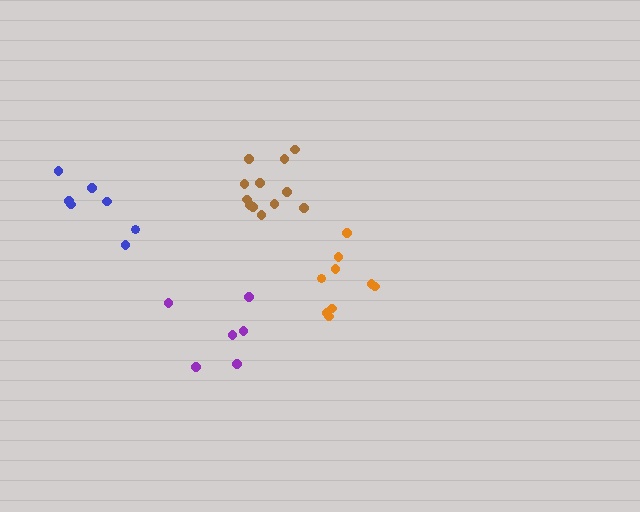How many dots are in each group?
Group 1: 9 dots, Group 2: 7 dots, Group 3: 12 dots, Group 4: 6 dots (34 total).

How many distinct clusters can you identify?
There are 4 distinct clusters.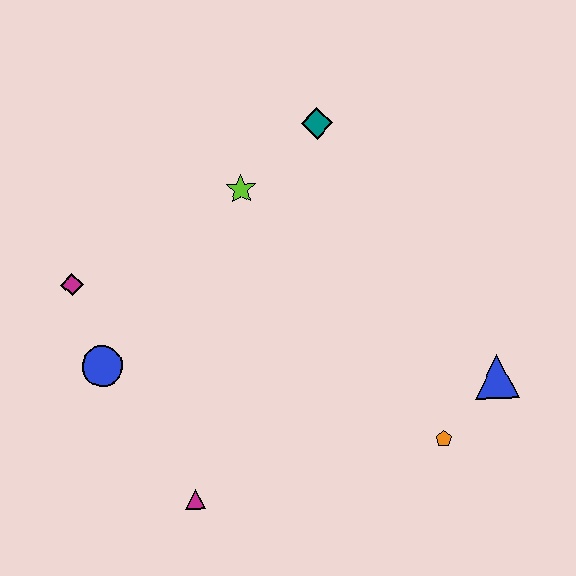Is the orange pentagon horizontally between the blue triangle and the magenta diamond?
Yes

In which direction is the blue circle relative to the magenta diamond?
The blue circle is below the magenta diamond.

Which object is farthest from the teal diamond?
The magenta triangle is farthest from the teal diamond.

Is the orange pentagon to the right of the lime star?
Yes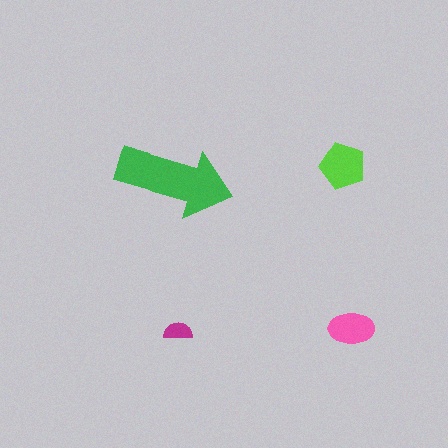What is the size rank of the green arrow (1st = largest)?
1st.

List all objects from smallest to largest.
The magenta semicircle, the pink ellipse, the lime pentagon, the green arrow.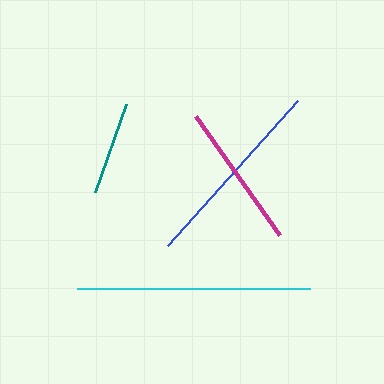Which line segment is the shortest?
The teal line is the shortest at approximately 93 pixels.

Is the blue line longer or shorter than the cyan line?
The cyan line is longer than the blue line.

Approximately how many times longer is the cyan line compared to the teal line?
The cyan line is approximately 2.5 times the length of the teal line.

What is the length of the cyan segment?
The cyan segment is approximately 233 pixels long.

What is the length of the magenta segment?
The magenta segment is approximately 146 pixels long.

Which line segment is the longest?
The cyan line is the longest at approximately 233 pixels.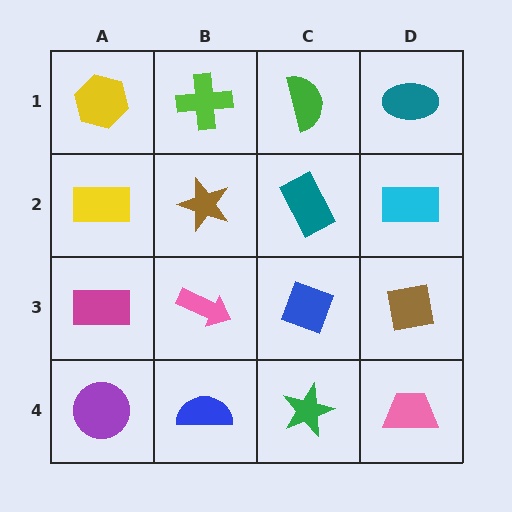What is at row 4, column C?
A green star.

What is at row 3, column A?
A magenta rectangle.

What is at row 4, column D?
A pink trapezoid.